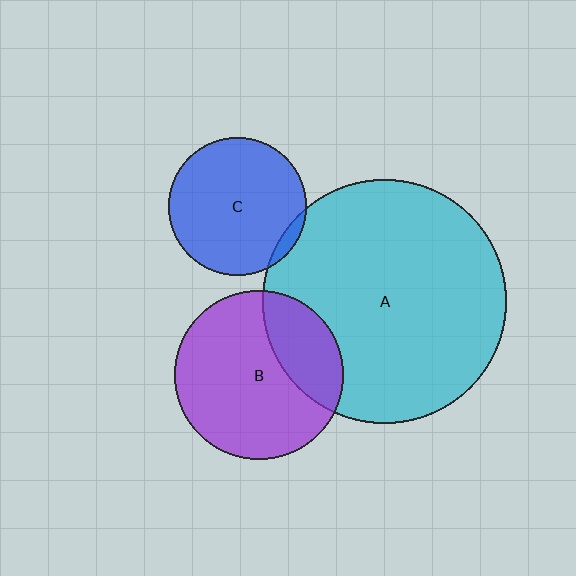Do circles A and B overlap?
Yes.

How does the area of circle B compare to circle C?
Approximately 1.5 times.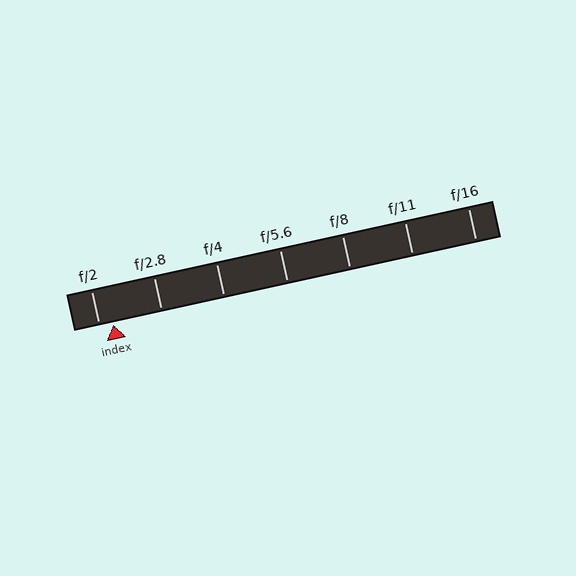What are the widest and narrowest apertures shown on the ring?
The widest aperture shown is f/2 and the narrowest is f/16.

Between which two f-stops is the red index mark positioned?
The index mark is between f/2 and f/2.8.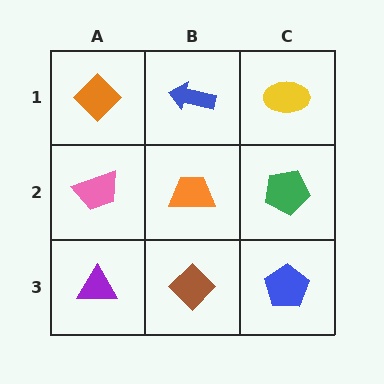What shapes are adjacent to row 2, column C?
A yellow ellipse (row 1, column C), a blue pentagon (row 3, column C), an orange trapezoid (row 2, column B).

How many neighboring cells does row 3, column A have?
2.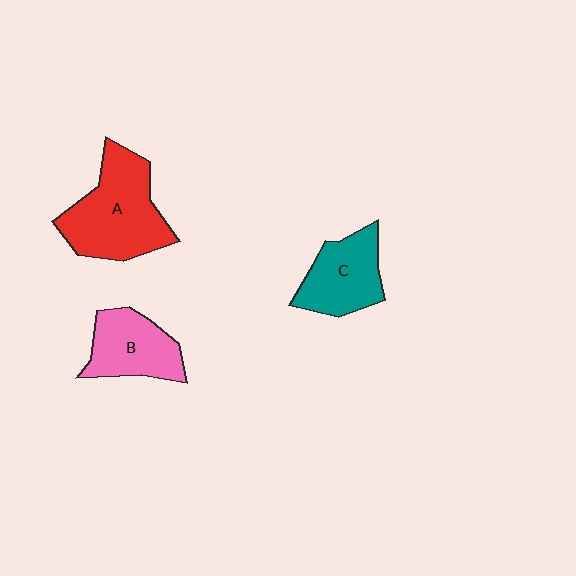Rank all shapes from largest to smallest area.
From largest to smallest: A (red), C (teal), B (pink).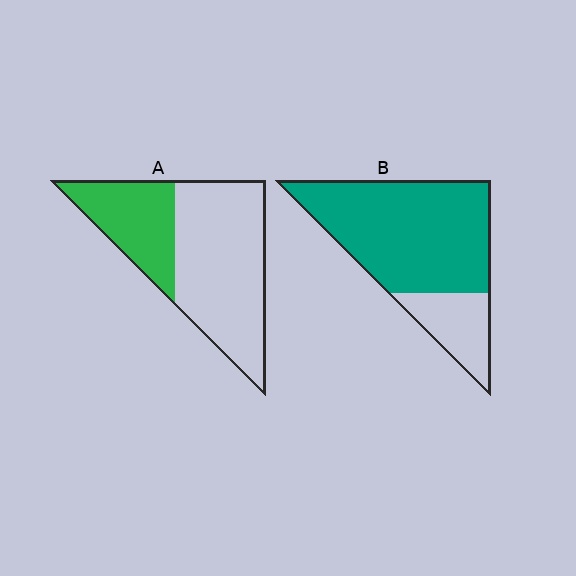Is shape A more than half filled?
No.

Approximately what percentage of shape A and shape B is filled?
A is approximately 35% and B is approximately 75%.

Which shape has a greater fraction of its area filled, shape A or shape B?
Shape B.